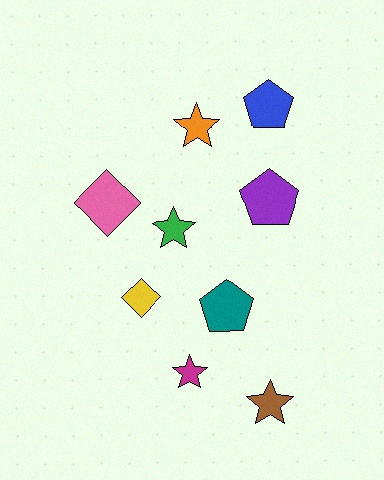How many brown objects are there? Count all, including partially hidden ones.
There is 1 brown object.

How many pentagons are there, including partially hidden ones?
There are 3 pentagons.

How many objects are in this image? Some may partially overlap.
There are 9 objects.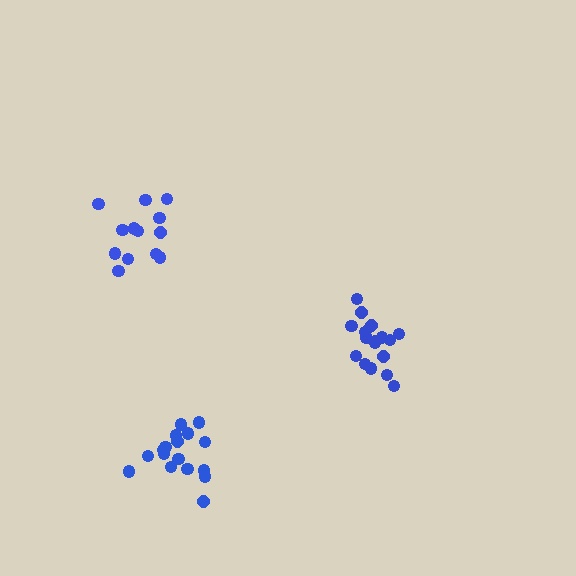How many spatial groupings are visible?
There are 3 spatial groupings.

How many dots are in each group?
Group 1: 13 dots, Group 2: 18 dots, Group 3: 17 dots (48 total).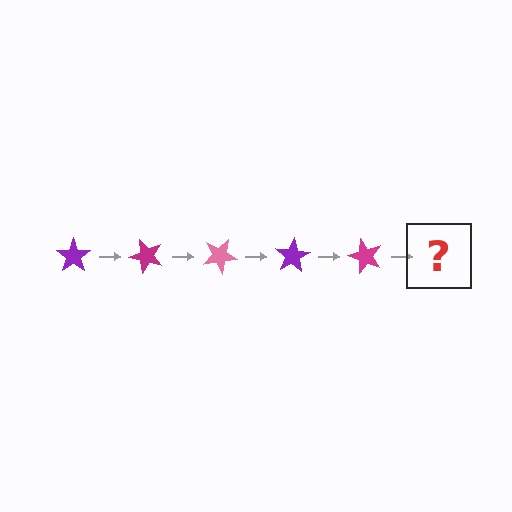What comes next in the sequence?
The next element should be a pink star, rotated 250 degrees from the start.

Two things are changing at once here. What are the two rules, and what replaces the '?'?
The two rules are that it rotates 50 degrees each step and the color cycles through purple, magenta, and pink. The '?' should be a pink star, rotated 250 degrees from the start.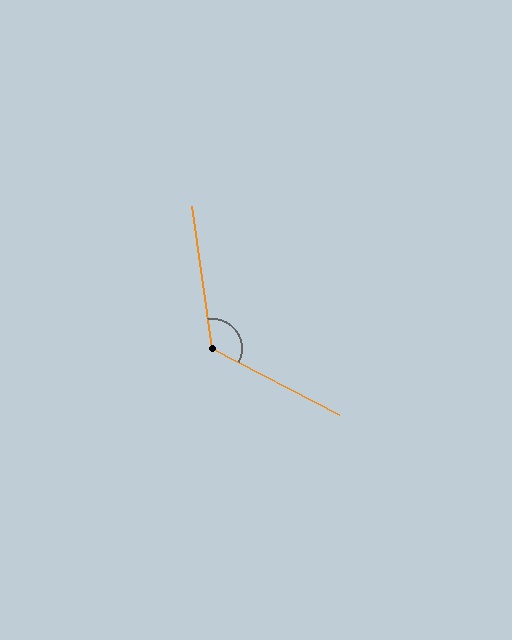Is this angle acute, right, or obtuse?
It is obtuse.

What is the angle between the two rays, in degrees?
Approximately 126 degrees.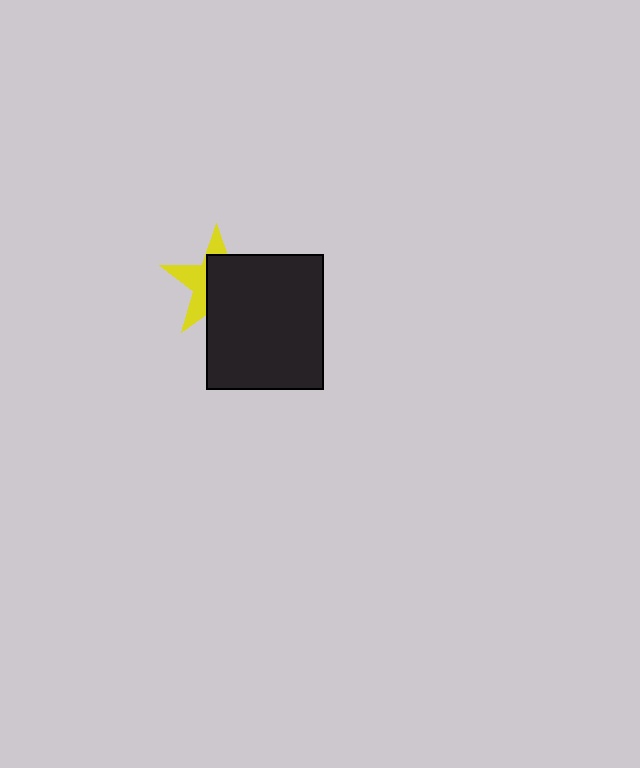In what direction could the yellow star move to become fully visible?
The yellow star could move toward the upper-left. That would shift it out from behind the black rectangle entirely.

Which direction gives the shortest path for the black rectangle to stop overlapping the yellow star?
Moving toward the lower-right gives the shortest separation.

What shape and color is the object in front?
The object in front is a black rectangle.